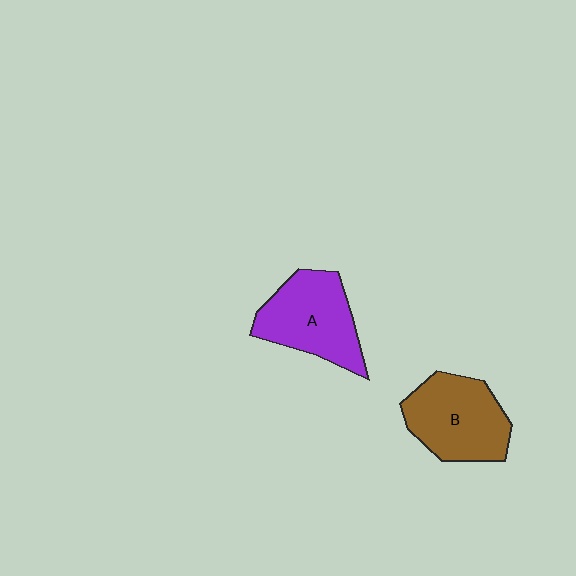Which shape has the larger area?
Shape A (purple).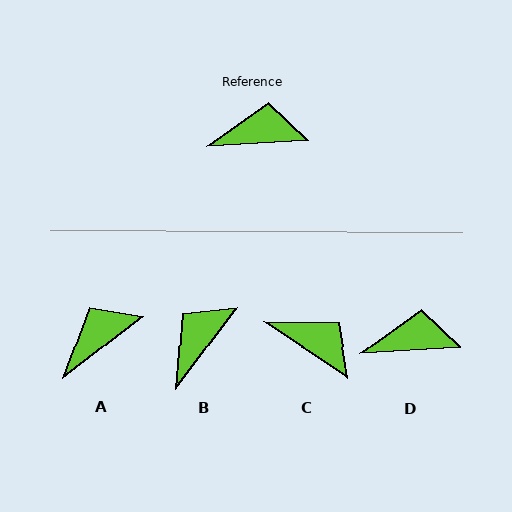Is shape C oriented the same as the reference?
No, it is off by about 37 degrees.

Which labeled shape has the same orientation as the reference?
D.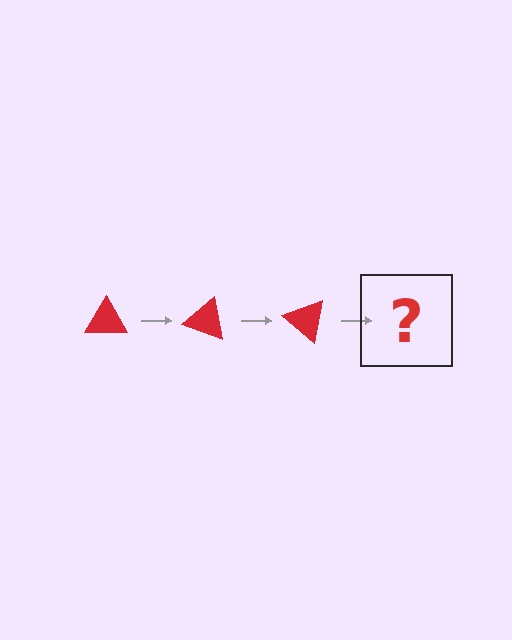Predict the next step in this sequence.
The next step is a red triangle rotated 60 degrees.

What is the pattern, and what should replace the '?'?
The pattern is that the triangle rotates 20 degrees each step. The '?' should be a red triangle rotated 60 degrees.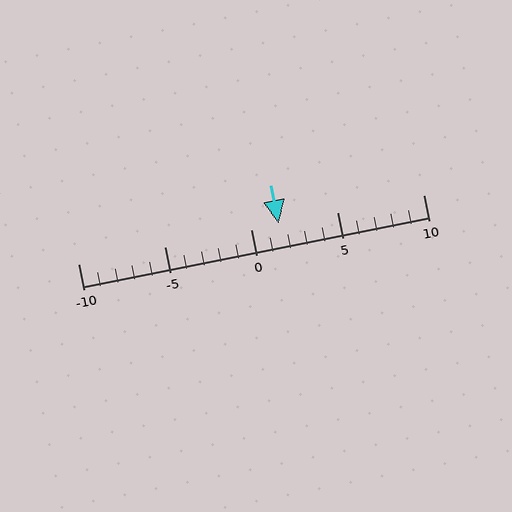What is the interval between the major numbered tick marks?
The major tick marks are spaced 5 units apart.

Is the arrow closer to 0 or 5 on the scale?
The arrow is closer to 0.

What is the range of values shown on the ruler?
The ruler shows values from -10 to 10.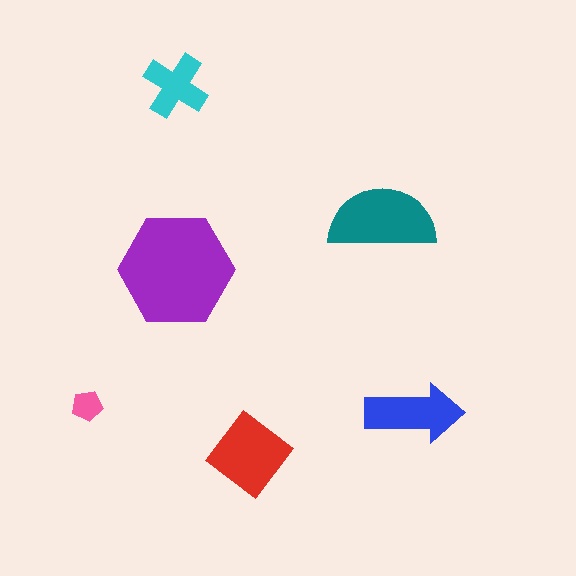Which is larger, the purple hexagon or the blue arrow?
The purple hexagon.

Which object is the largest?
The purple hexagon.